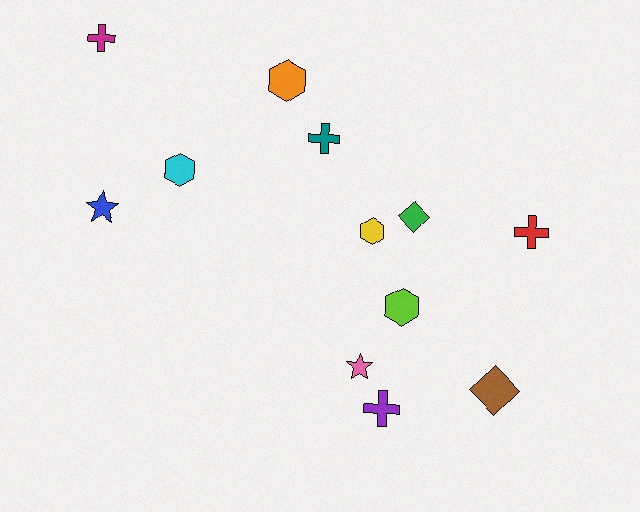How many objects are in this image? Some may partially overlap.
There are 12 objects.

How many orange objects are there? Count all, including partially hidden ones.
There is 1 orange object.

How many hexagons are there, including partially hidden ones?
There are 4 hexagons.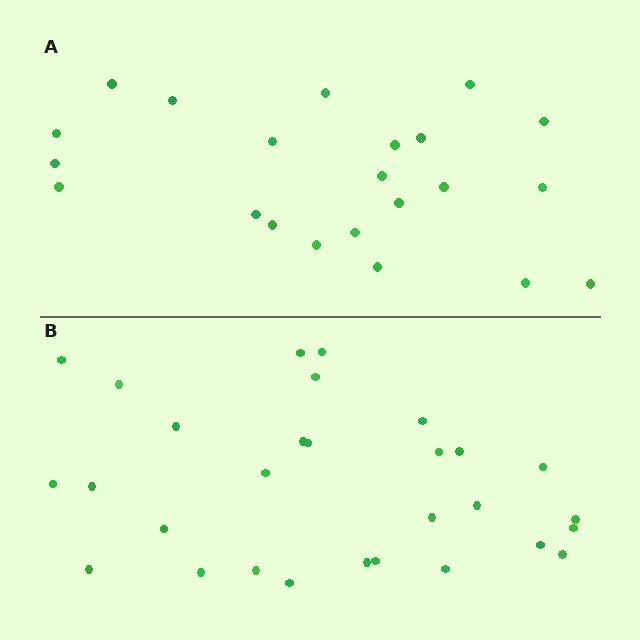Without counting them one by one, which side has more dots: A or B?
Region B (the bottom region) has more dots.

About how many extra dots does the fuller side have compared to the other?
Region B has roughly 8 or so more dots than region A.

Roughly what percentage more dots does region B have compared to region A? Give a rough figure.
About 30% more.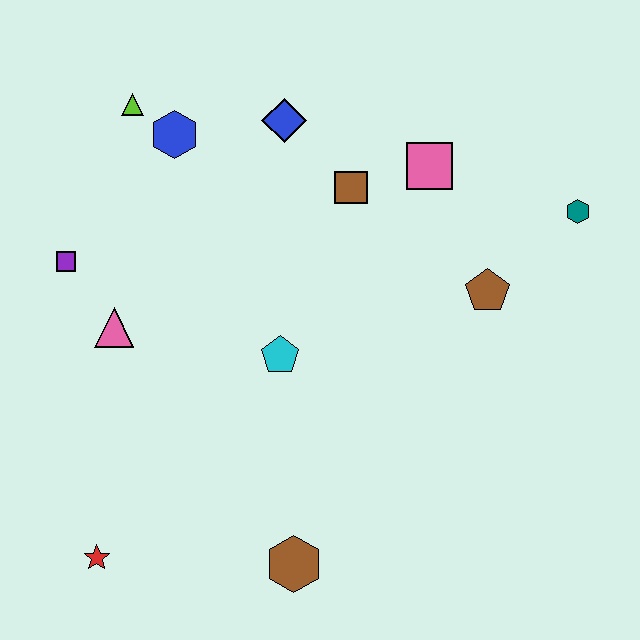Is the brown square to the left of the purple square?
No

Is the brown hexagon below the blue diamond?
Yes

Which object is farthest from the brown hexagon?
The lime triangle is farthest from the brown hexagon.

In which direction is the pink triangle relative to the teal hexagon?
The pink triangle is to the left of the teal hexagon.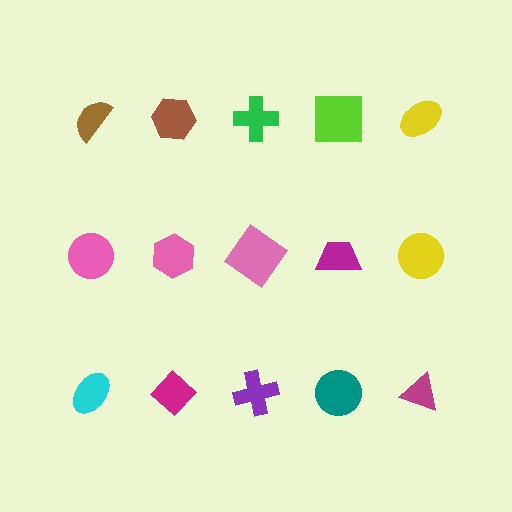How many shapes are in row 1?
5 shapes.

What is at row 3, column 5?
A magenta triangle.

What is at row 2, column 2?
A pink hexagon.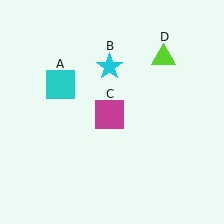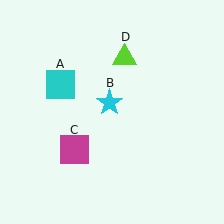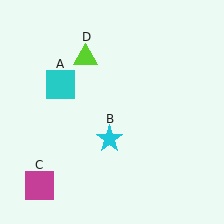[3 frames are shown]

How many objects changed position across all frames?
3 objects changed position: cyan star (object B), magenta square (object C), lime triangle (object D).